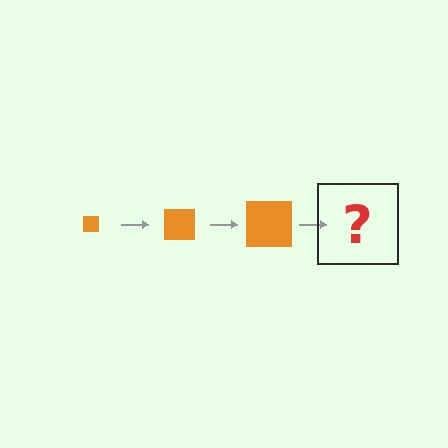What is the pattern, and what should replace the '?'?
The pattern is that the square gets progressively larger each step. The '?' should be an orange square, larger than the previous one.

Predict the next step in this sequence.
The next step is an orange square, larger than the previous one.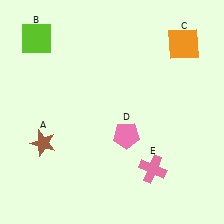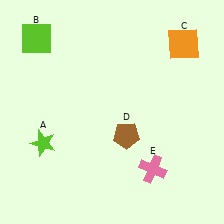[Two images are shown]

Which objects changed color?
A changed from brown to lime. D changed from pink to brown.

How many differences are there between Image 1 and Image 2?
There are 2 differences between the two images.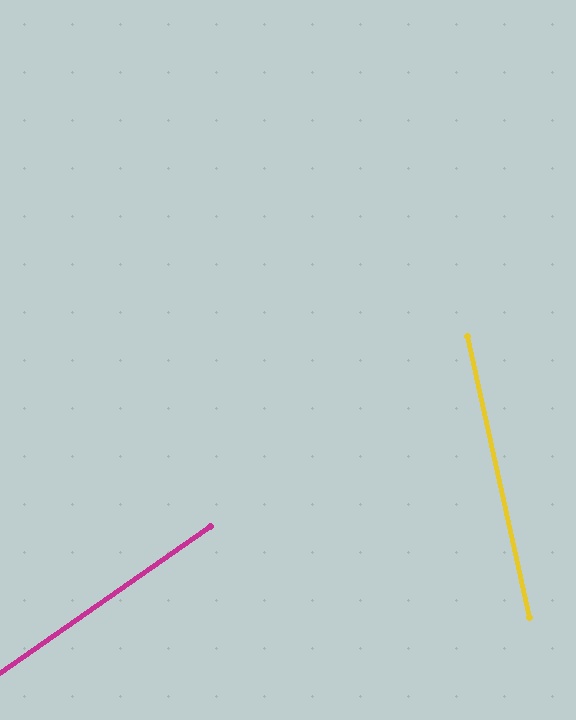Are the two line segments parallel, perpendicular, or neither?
Neither parallel nor perpendicular — they differ by about 68°.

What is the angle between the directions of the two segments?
Approximately 68 degrees.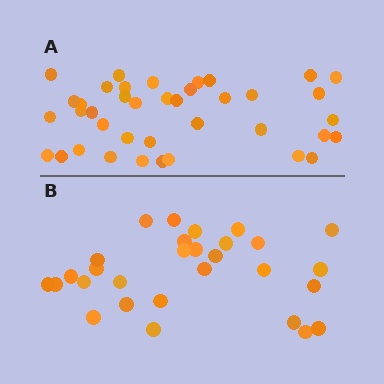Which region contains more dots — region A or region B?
Region A (the top region) has more dots.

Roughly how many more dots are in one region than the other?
Region A has roughly 10 or so more dots than region B.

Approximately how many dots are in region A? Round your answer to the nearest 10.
About 40 dots. (The exact count is 39, which rounds to 40.)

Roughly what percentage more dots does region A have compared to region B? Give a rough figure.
About 35% more.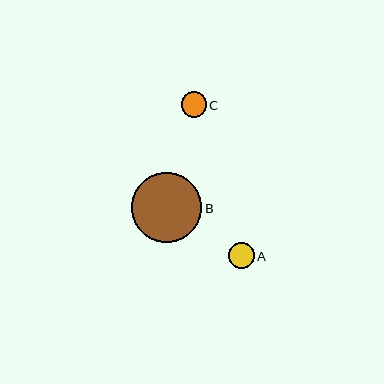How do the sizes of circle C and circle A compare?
Circle C and circle A are approximately the same size.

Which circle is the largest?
Circle B is the largest with a size of approximately 70 pixels.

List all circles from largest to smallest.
From largest to smallest: B, C, A.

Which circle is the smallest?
Circle A is the smallest with a size of approximately 25 pixels.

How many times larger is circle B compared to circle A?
Circle B is approximately 2.8 times the size of circle A.